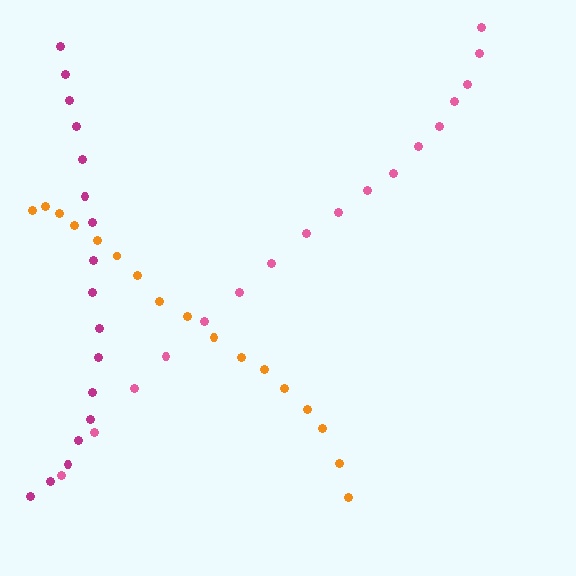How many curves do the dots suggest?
There are 3 distinct paths.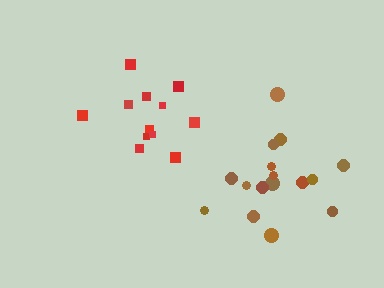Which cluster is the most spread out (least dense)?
Brown.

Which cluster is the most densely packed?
Red.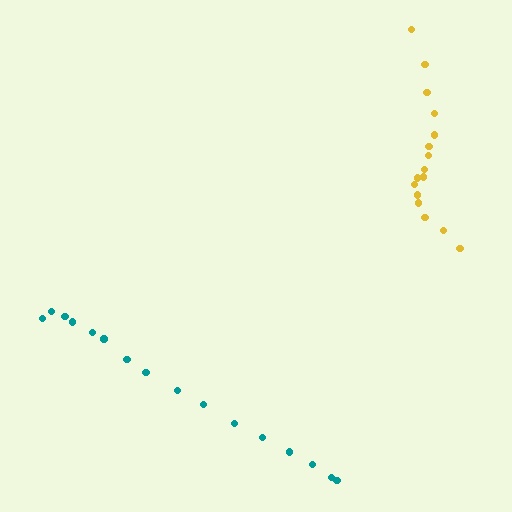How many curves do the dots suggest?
There are 2 distinct paths.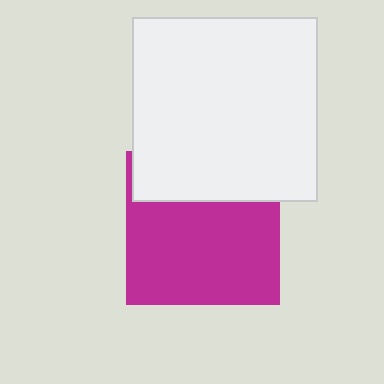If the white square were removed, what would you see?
You would see the complete magenta square.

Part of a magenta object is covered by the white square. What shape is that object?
It is a square.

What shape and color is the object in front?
The object in front is a white square.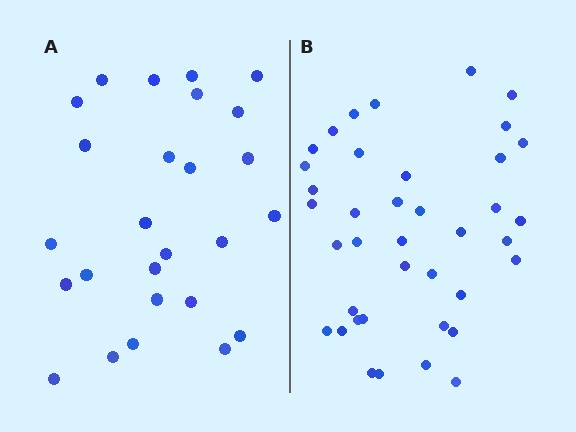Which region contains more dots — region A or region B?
Region B (the right region) has more dots.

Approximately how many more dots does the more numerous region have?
Region B has approximately 15 more dots than region A.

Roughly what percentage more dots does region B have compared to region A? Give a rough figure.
About 50% more.